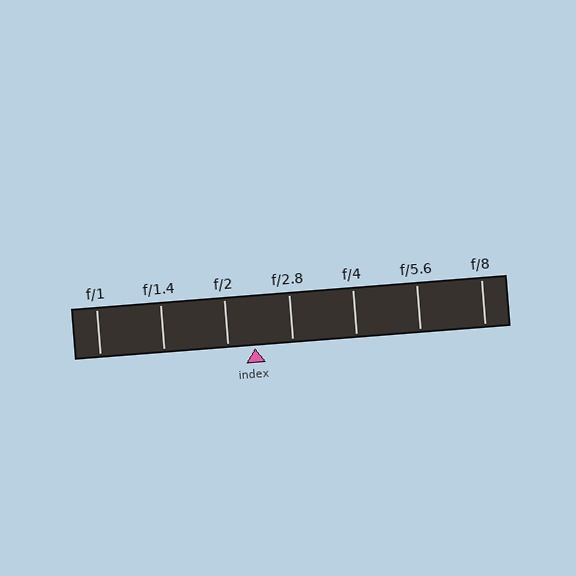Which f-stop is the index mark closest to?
The index mark is closest to f/2.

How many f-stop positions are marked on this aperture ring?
There are 7 f-stop positions marked.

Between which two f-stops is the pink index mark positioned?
The index mark is between f/2 and f/2.8.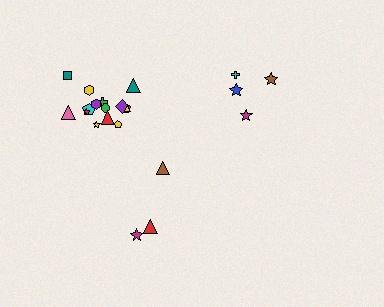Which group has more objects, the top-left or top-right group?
The top-left group.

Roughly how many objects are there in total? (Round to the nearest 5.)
Roughly 20 objects in total.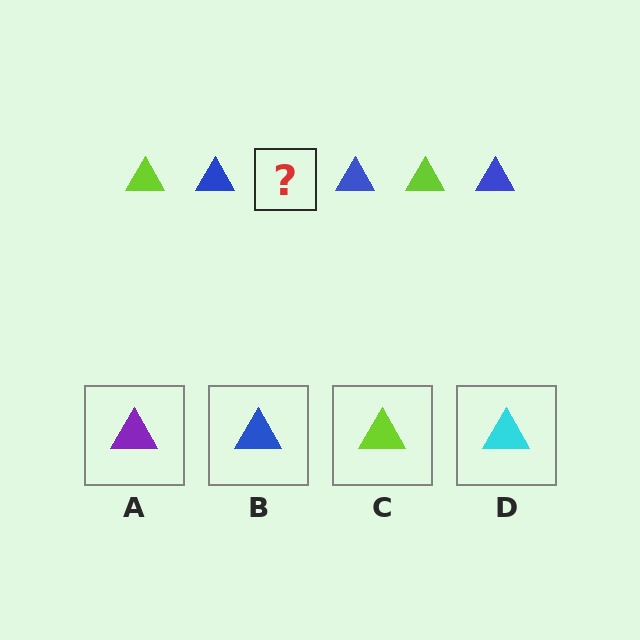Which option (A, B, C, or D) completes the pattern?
C.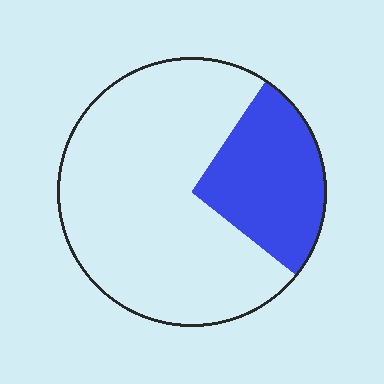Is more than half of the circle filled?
No.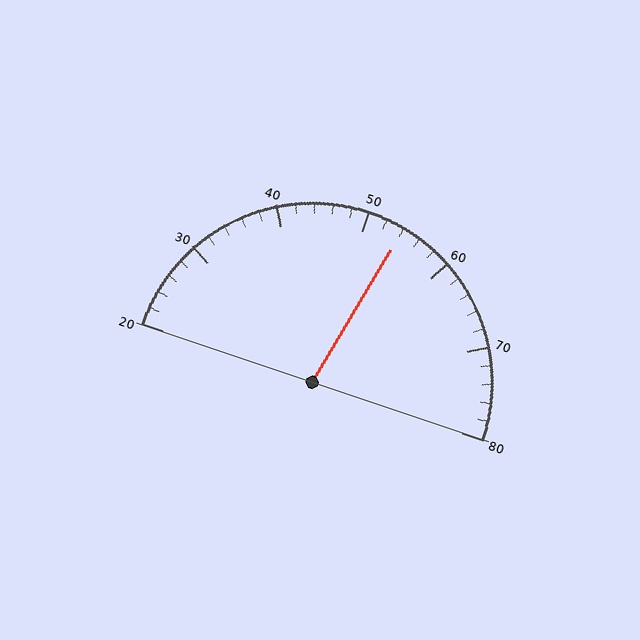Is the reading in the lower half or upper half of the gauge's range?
The reading is in the upper half of the range (20 to 80).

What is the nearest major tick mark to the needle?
The nearest major tick mark is 50.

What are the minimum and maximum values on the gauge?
The gauge ranges from 20 to 80.